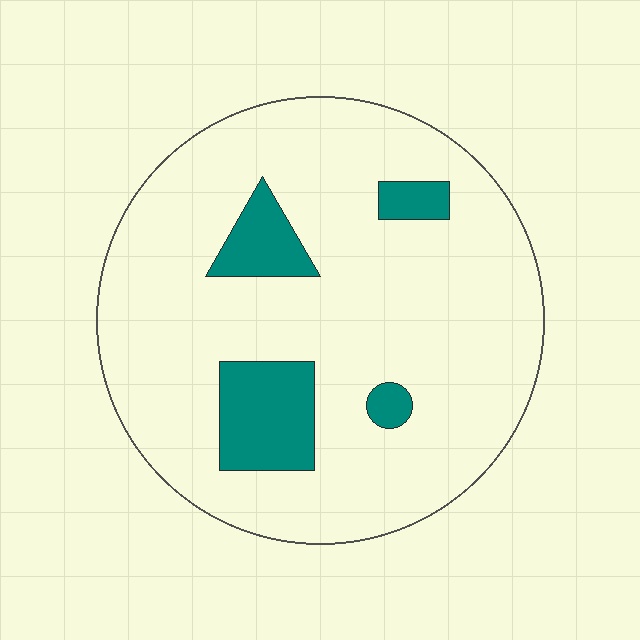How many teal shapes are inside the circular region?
4.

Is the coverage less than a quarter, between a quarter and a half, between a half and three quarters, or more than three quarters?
Less than a quarter.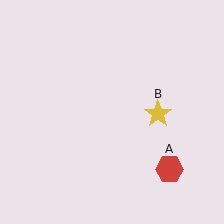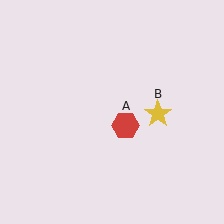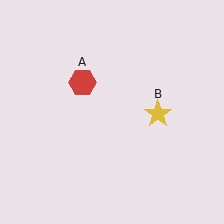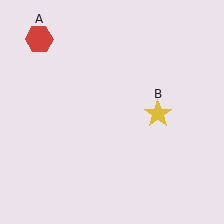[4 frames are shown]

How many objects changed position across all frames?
1 object changed position: red hexagon (object A).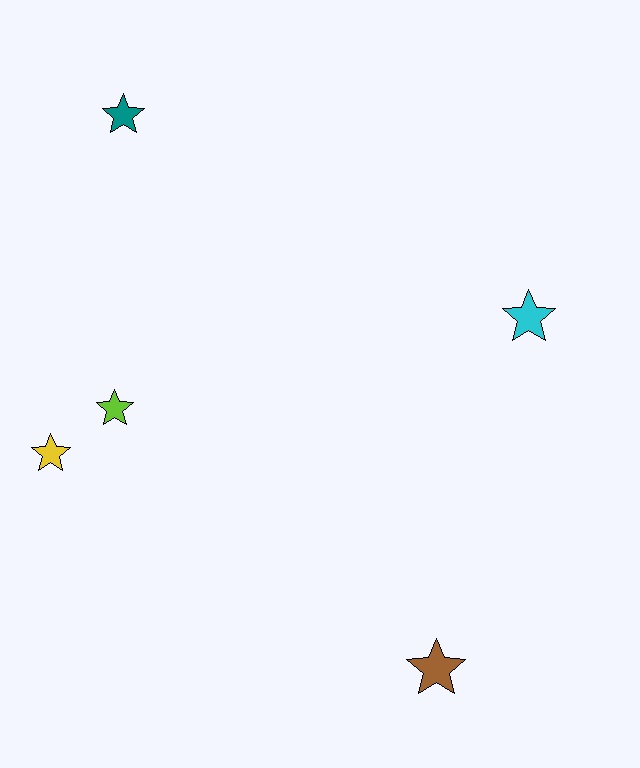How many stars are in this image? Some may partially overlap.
There are 5 stars.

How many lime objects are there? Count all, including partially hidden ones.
There is 1 lime object.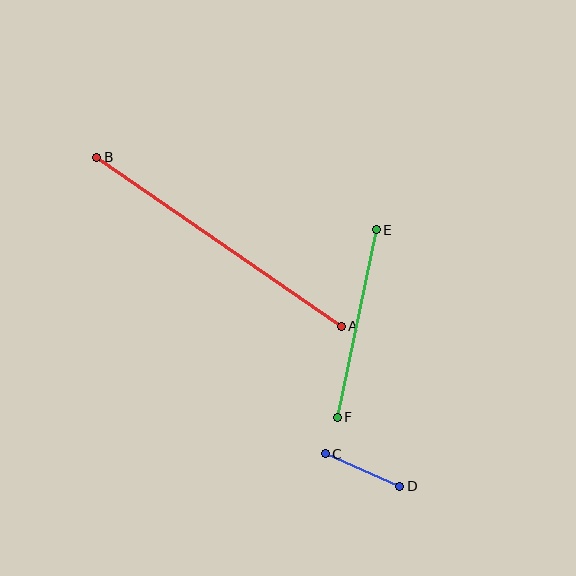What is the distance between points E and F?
The distance is approximately 192 pixels.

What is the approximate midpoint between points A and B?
The midpoint is at approximately (219, 242) pixels.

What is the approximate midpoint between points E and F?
The midpoint is at approximately (357, 324) pixels.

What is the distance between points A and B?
The distance is approximately 297 pixels.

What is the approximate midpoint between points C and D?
The midpoint is at approximately (363, 470) pixels.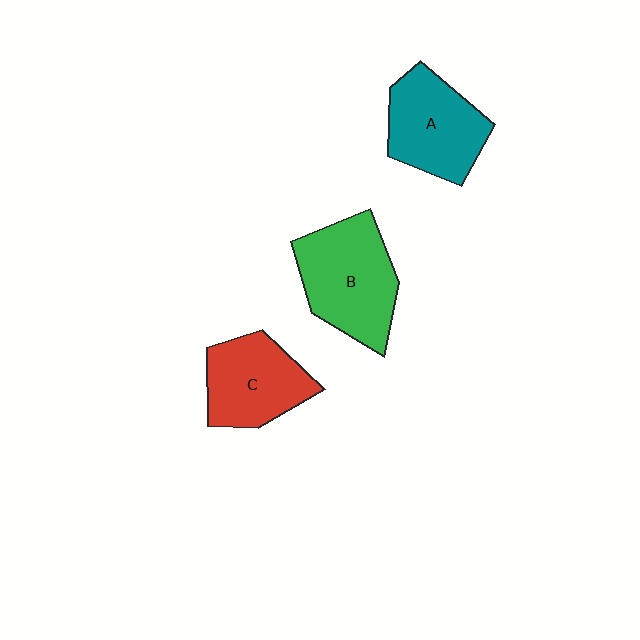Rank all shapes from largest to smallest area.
From largest to smallest: B (green), A (teal), C (red).